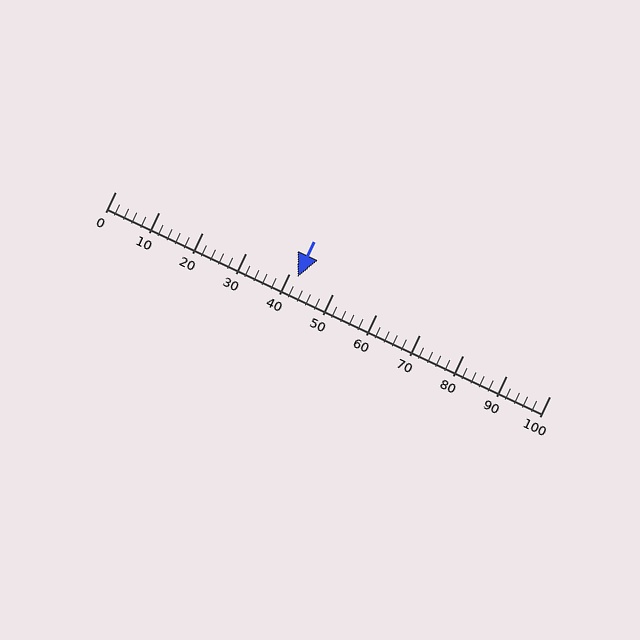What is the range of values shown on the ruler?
The ruler shows values from 0 to 100.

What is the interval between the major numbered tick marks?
The major tick marks are spaced 10 units apart.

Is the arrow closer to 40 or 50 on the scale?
The arrow is closer to 40.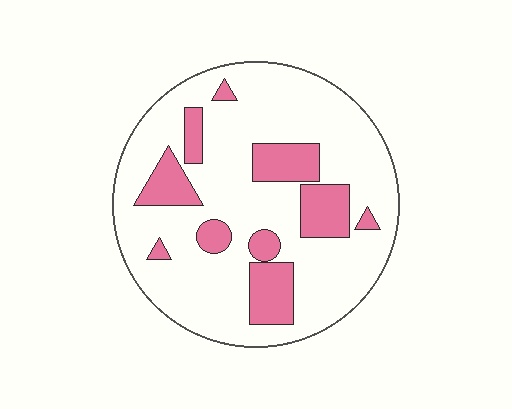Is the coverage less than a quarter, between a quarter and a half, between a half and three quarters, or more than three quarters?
Less than a quarter.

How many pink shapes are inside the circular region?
10.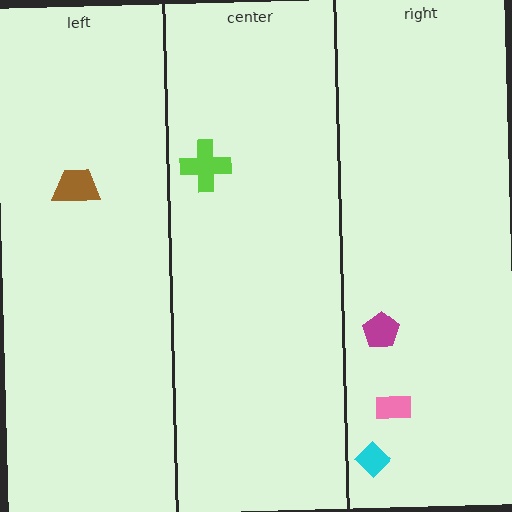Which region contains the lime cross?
The center region.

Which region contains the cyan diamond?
The right region.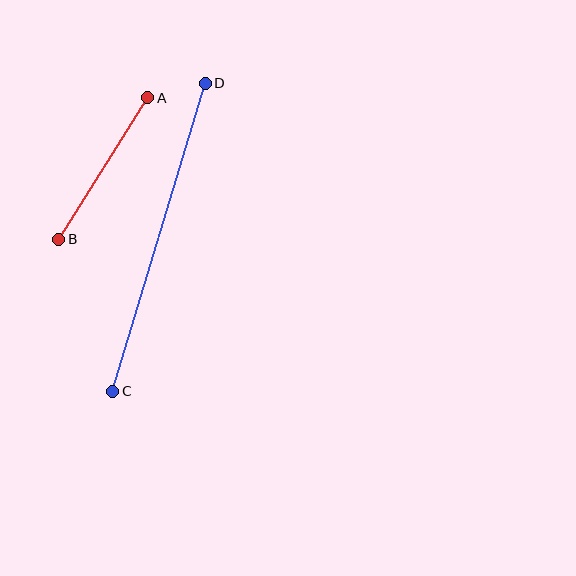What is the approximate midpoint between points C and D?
The midpoint is at approximately (159, 237) pixels.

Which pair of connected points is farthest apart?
Points C and D are farthest apart.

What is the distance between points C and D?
The distance is approximately 321 pixels.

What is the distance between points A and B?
The distance is approximately 167 pixels.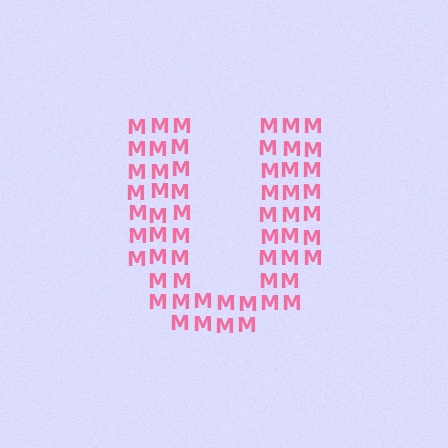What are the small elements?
The small elements are letter M's.